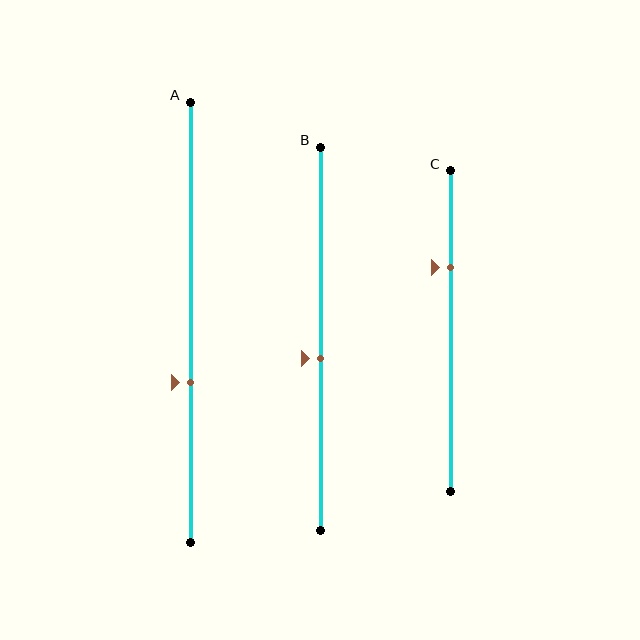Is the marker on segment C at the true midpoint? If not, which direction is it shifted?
No, the marker on segment C is shifted upward by about 20% of the segment length.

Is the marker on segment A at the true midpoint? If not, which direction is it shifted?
No, the marker on segment A is shifted downward by about 14% of the segment length.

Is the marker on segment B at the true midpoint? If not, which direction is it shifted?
No, the marker on segment B is shifted downward by about 5% of the segment length.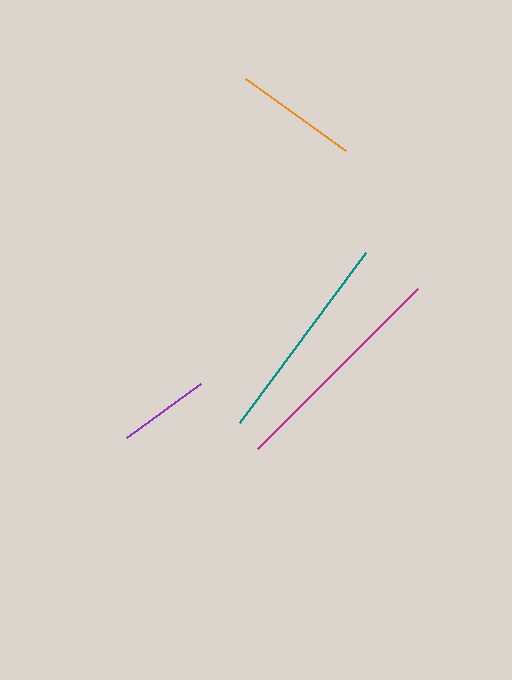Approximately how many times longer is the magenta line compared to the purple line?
The magenta line is approximately 2.5 times the length of the purple line.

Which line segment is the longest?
The magenta line is the longest at approximately 225 pixels.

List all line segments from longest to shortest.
From longest to shortest: magenta, teal, orange, purple.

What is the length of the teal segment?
The teal segment is approximately 211 pixels long.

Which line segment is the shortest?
The purple line is the shortest at approximately 91 pixels.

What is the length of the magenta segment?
The magenta segment is approximately 225 pixels long.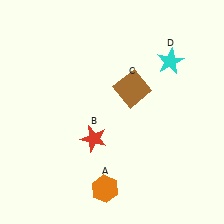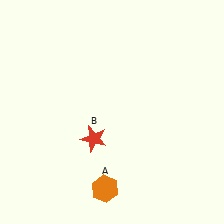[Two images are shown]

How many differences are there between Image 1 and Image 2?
There are 2 differences between the two images.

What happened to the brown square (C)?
The brown square (C) was removed in Image 2. It was in the top-right area of Image 1.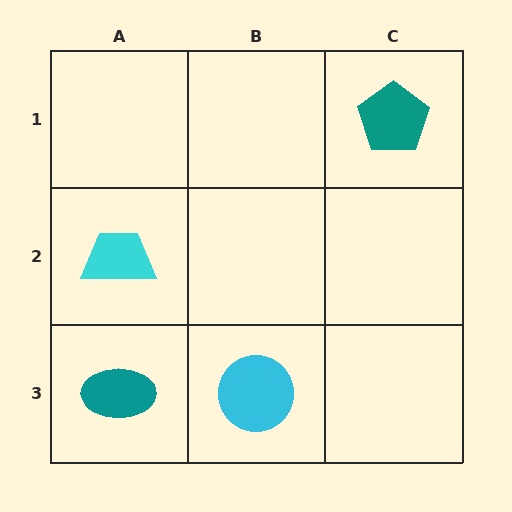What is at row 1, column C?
A teal pentagon.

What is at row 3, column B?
A cyan circle.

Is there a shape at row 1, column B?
No, that cell is empty.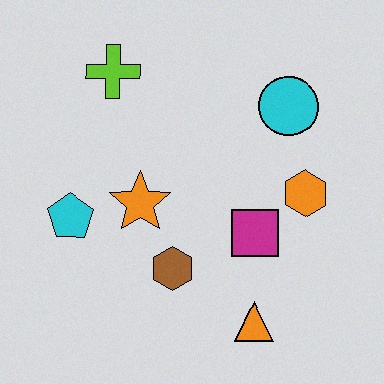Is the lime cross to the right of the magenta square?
No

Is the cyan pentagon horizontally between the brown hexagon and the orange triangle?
No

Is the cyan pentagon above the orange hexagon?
No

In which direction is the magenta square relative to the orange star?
The magenta square is to the right of the orange star.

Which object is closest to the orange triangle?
The magenta square is closest to the orange triangle.